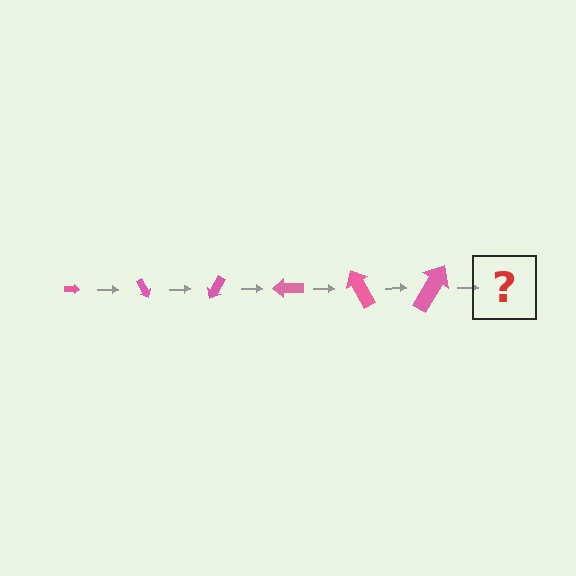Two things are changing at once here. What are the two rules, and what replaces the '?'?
The two rules are that the arrow grows larger each step and it rotates 60 degrees each step. The '?' should be an arrow, larger than the previous one and rotated 360 degrees from the start.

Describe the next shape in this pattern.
It should be an arrow, larger than the previous one and rotated 360 degrees from the start.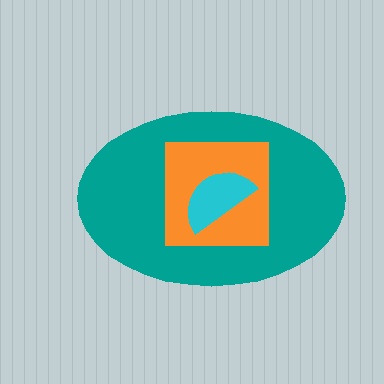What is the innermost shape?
The cyan semicircle.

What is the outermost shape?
The teal ellipse.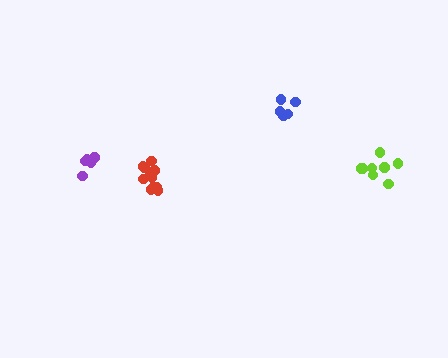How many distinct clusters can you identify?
There are 4 distinct clusters.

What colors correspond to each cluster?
The clusters are colored: lime, blue, red, purple.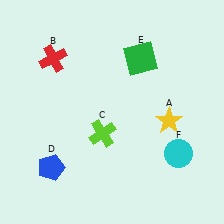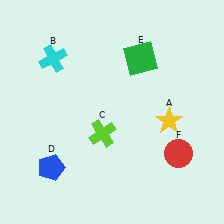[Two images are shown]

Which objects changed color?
B changed from red to cyan. F changed from cyan to red.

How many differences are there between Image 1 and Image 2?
There are 2 differences between the two images.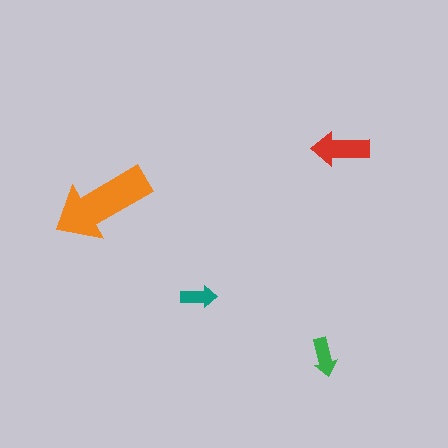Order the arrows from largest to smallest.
the orange one, the red one, the green one, the teal one.